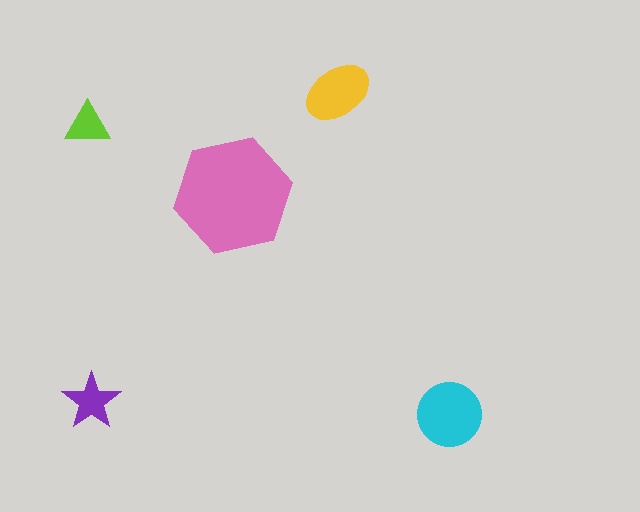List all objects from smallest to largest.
The lime triangle, the purple star, the yellow ellipse, the cyan circle, the pink hexagon.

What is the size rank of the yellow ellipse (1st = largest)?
3rd.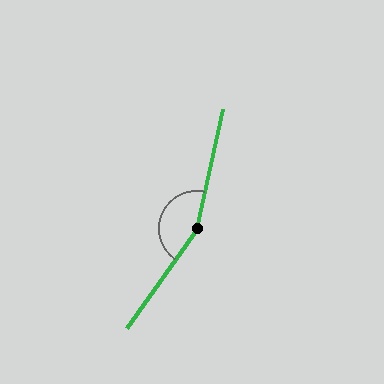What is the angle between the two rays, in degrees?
Approximately 157 degrees.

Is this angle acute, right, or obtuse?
It is obtuse.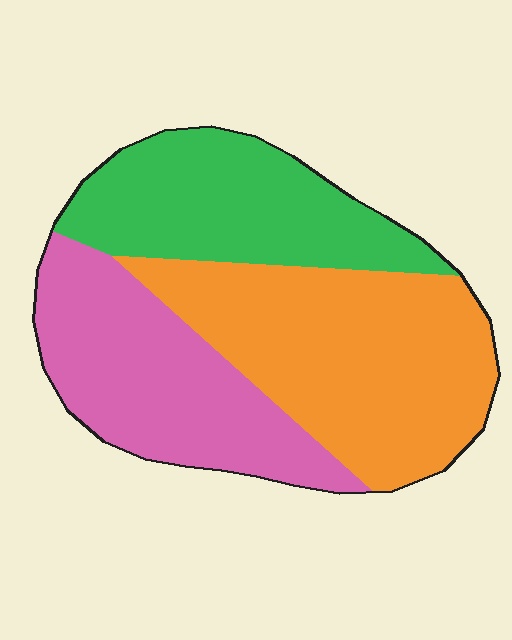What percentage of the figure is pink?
Pink covers 31% of the figure.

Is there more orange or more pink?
Orange.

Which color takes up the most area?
Orange, at roughly 40%.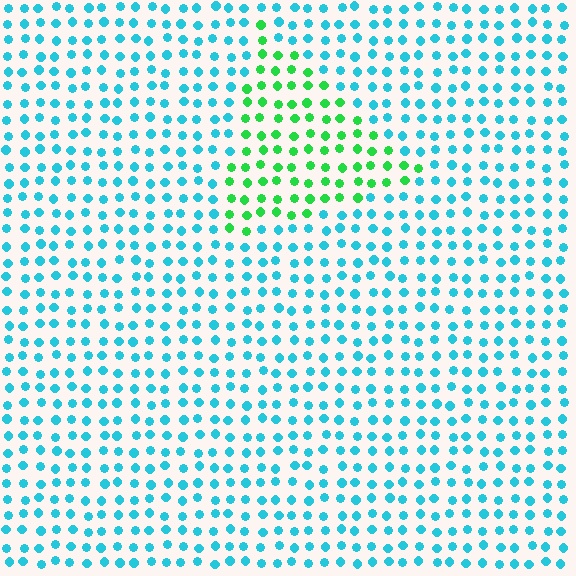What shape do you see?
I see a triangle.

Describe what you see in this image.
The image is filled with small cyan elements in a uniform arrangement. A triangle-shaped region is visible where the elements are tinted to a slightly different hue, forming a subtle color boundary.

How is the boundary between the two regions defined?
The boundary is defined purely by a slight shift in hue (about 56 degrees). Spacing, size, and orientation are identical on both sides.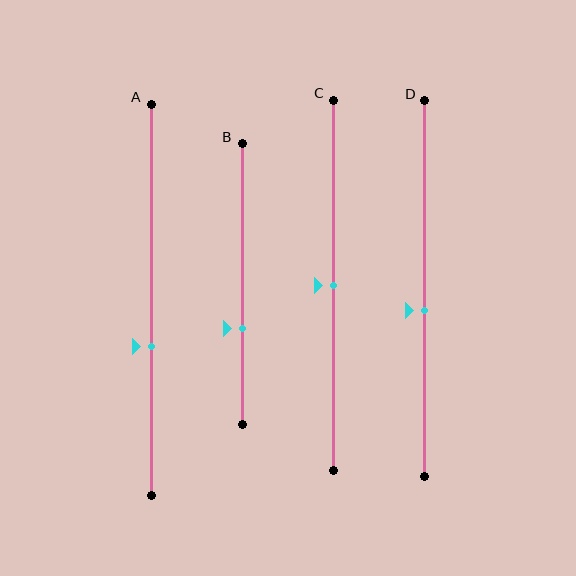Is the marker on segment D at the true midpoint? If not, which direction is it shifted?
No, the marker on segment D is shifted downward by about 6% of the segment length.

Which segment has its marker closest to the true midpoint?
Segment C has its marker closest to the true midpoint.